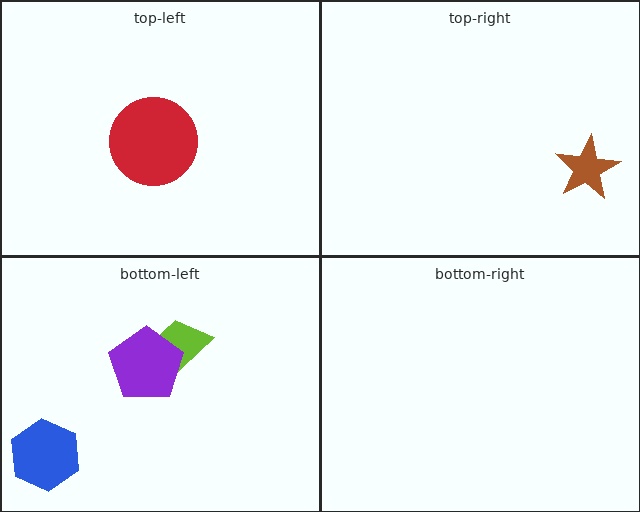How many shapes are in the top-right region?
1.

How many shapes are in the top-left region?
1.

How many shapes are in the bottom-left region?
3.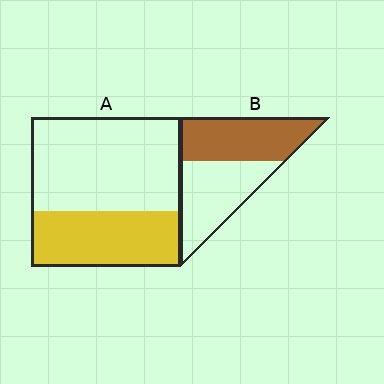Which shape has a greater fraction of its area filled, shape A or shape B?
Shape B.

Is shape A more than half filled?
No.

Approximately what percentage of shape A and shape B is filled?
A is approximately 35% and B is approximately 50%.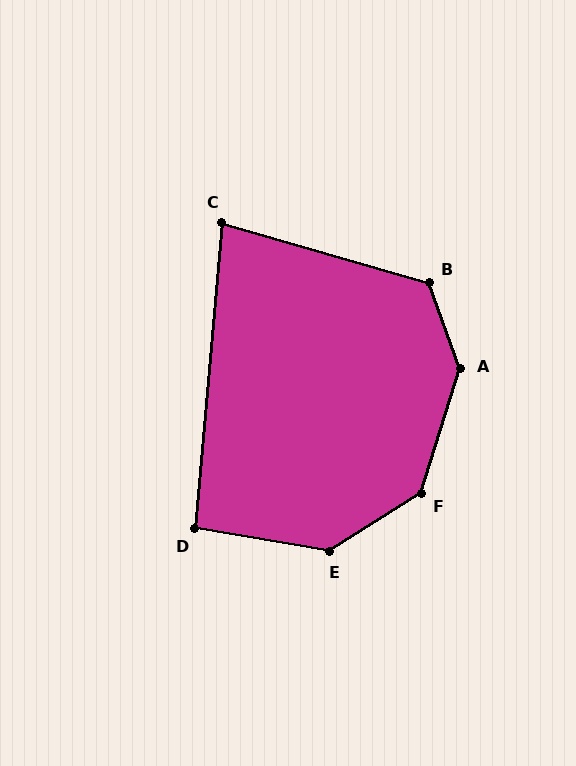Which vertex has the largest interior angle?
A, at approximately 143 degrees.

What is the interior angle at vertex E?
Approximately 138 degrees (obtuse).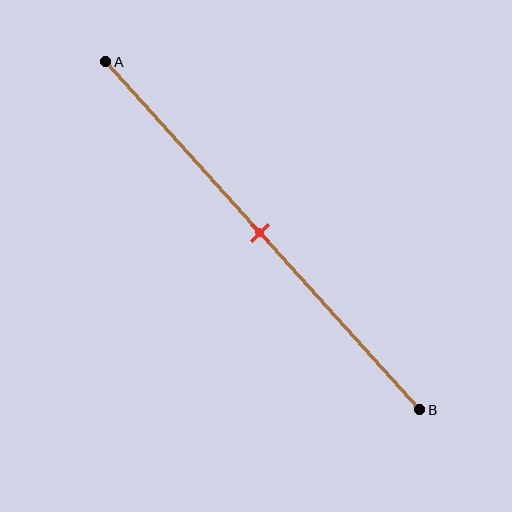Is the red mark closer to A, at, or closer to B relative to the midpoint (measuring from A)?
The red mark is approximately at the midpoint of segment AB.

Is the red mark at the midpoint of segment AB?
Yes, the mark is approximately at the midpoint.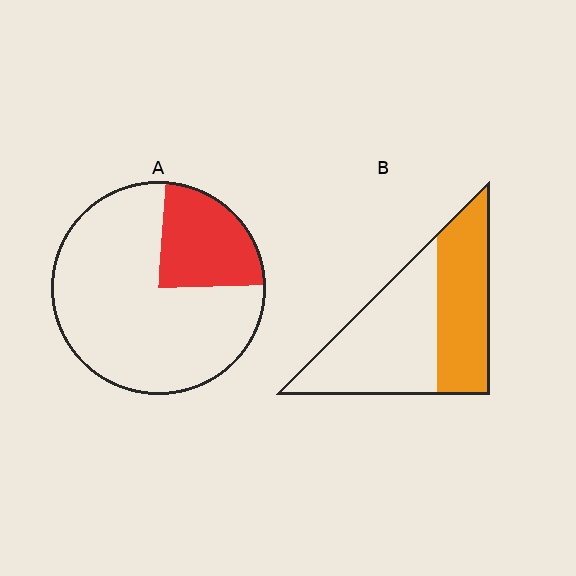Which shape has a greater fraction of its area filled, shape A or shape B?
Shape B.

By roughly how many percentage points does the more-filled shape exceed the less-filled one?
By roughly 20 percentage points (B over A).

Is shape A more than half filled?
No.